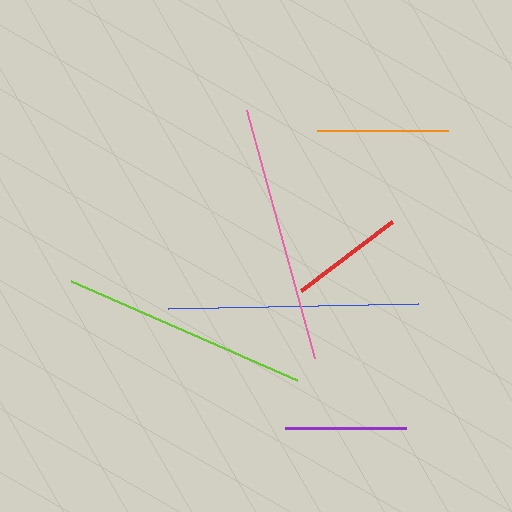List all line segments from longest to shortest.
From longest to shortest: pink, blue, lime, orange, purple, red.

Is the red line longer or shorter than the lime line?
The lime line is longer than the red line.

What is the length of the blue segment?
The blue segment is approximately 250 pixels long.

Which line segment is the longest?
The pink line is the longest at approximately 257 pixels.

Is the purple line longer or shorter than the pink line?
The pink line is longer than the purple line.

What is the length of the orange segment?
The orange segment is approximately 131 pixels long.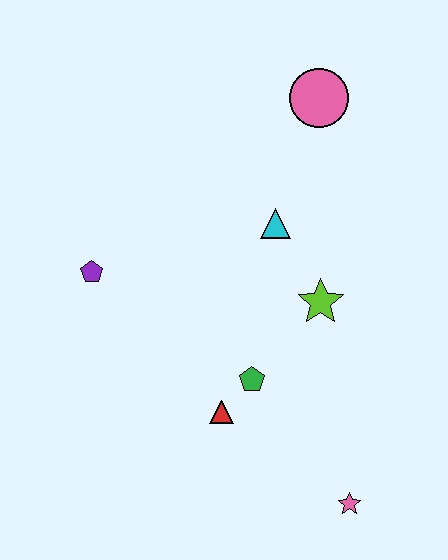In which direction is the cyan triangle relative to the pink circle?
The cyan triangle is below the pink circle.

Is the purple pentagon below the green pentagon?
No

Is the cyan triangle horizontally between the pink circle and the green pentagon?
Yes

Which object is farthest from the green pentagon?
The pink circle is farthest from the green pentagon.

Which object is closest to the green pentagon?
The red triangle is closest to the green pentagon.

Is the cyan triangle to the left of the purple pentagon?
No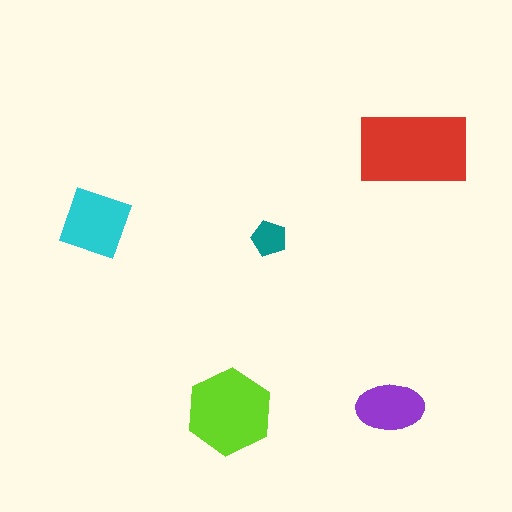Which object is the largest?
The red rectangle.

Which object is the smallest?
The teal pentagon.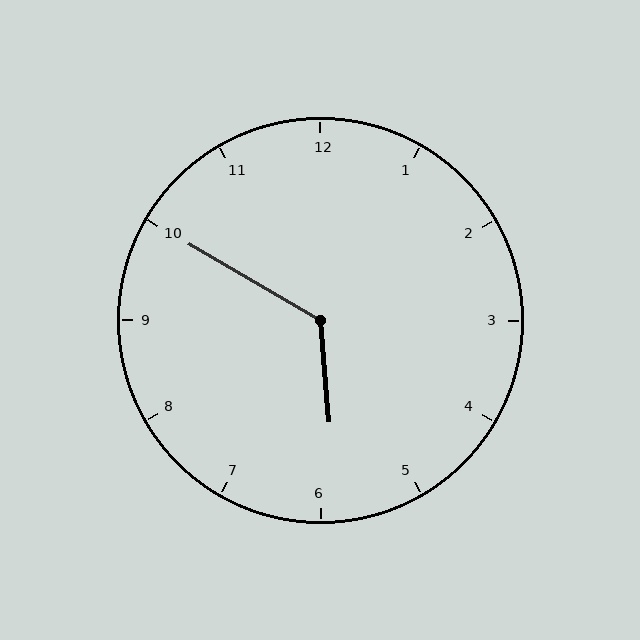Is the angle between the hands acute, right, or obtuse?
It is obtuse.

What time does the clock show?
5:50.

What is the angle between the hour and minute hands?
Approximately 125 degrees.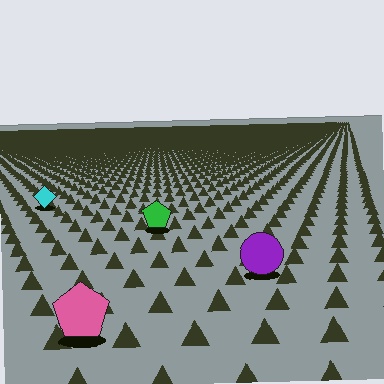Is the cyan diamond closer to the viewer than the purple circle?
No. The purple circle is closer — you can tell from the texture gradient: the ground texture is coarser near it.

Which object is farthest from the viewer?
The cyan diamond is farthest from the viewer. It appears smaller and the ground texture around it is denser.